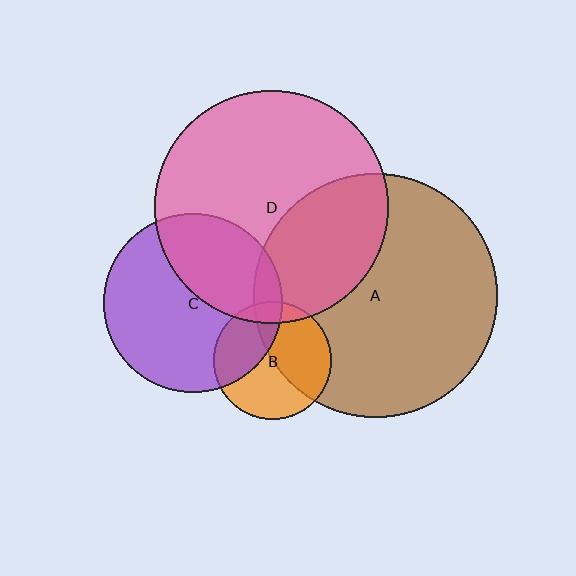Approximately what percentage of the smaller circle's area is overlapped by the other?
Approximately 45%.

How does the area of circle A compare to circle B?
Approximately 4.3 times.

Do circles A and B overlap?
Yes.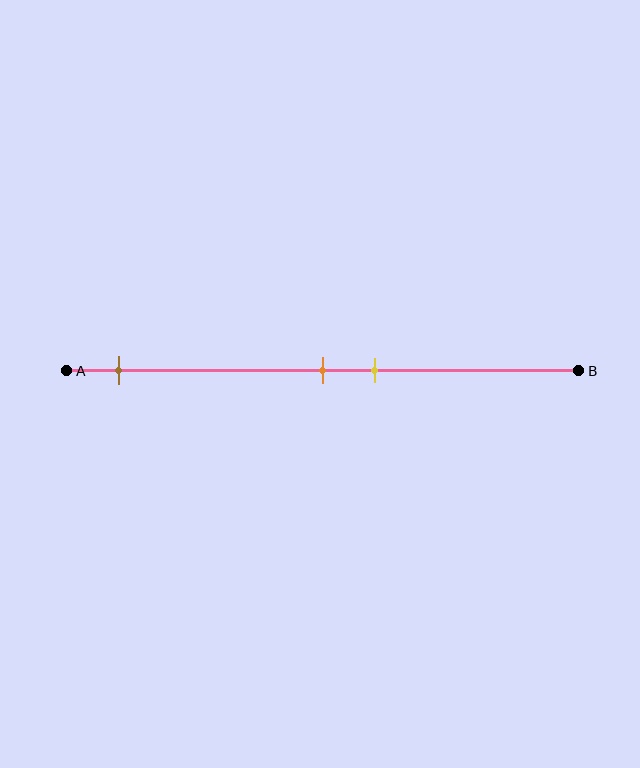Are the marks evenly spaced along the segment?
No, the marks are not evenly spaced.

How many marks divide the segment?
There are 3 marks dividing the segment.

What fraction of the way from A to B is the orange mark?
The orange mark is approximately 50% (0.5) of the way from A to B.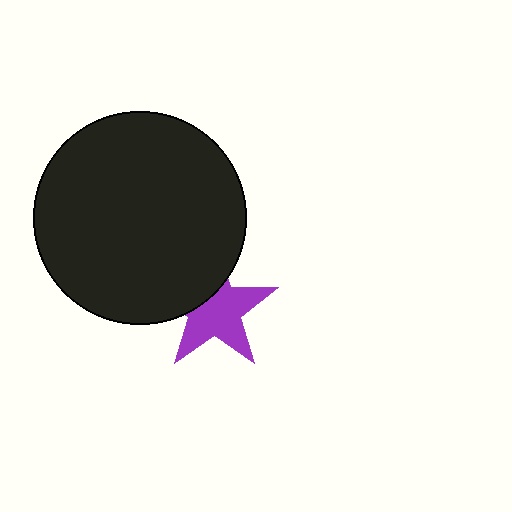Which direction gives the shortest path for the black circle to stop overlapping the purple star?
Moving toward the upper-left gives the shortest separation.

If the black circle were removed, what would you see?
You would see the complete purple star.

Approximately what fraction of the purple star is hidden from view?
Roughly 33% of the purple star is hidden behind the black circle.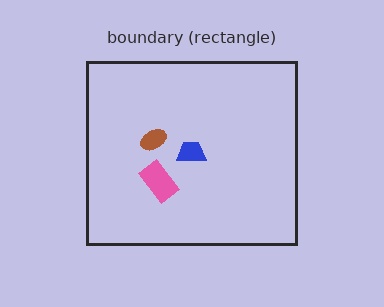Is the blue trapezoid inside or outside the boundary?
Inside.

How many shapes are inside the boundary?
3 inside, 0 outside.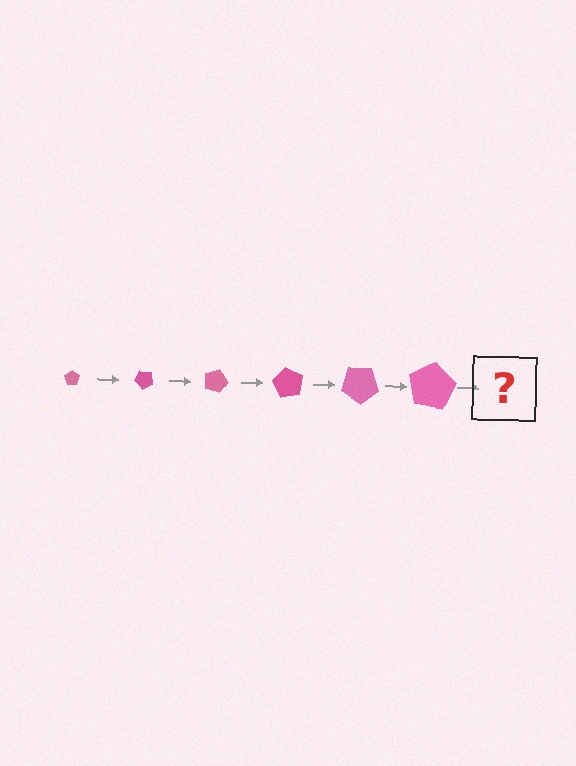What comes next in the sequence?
The next element should be a pentagon, larger than the previous one and rotated 270 degrees from the start.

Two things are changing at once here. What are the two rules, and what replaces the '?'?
The two rules are that the pentagon grows larger each step and it rotates 45 degrees each step. The '?' should be a pentagon, larger than the previous one and rotated 270 degrees from the start.